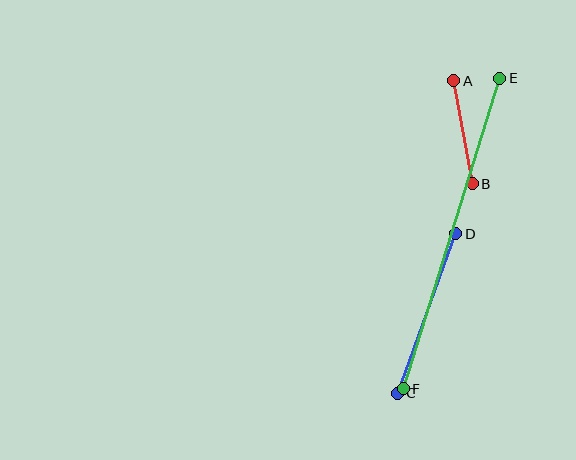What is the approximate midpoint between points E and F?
The midpoint is at approximately (452, 234) pixels.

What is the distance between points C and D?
The distance is approximately 170 pixels.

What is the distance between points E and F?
The distance is approximately 325 pixels.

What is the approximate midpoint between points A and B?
The midpoint is at approximately (463, 132) pixels.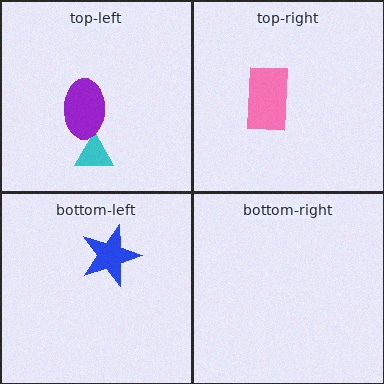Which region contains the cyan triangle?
The top-left region.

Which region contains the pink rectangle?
The top-right region.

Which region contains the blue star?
The bottom-left region.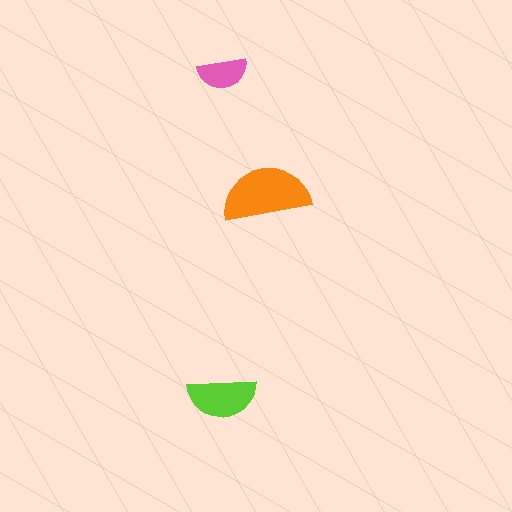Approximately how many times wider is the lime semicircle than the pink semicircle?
About 1.5 times wider.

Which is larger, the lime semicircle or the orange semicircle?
The orange one.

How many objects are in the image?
There are 3 objects in the image.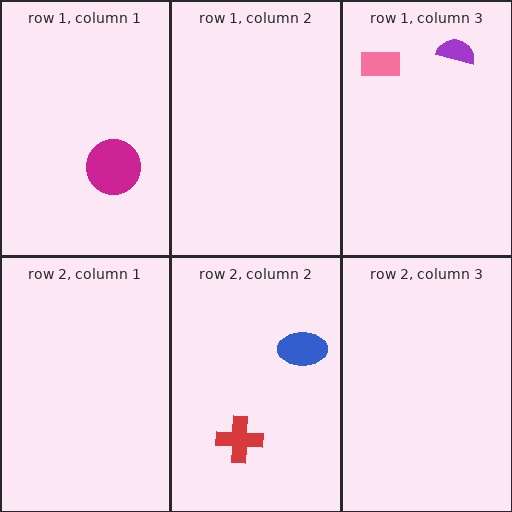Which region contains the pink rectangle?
The row 1, column 3 region.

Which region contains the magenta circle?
The row 1, column 1 region.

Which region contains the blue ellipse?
The row 2, column 2 region.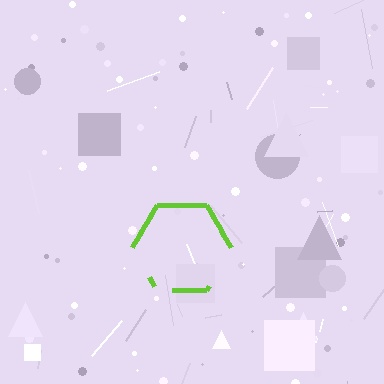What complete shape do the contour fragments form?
The contour fragments form a hexagon.